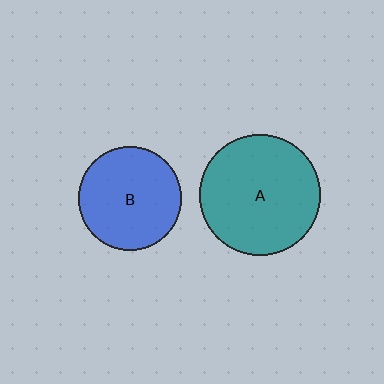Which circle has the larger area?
Circle A (teal).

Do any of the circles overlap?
No, none of the circles overlap.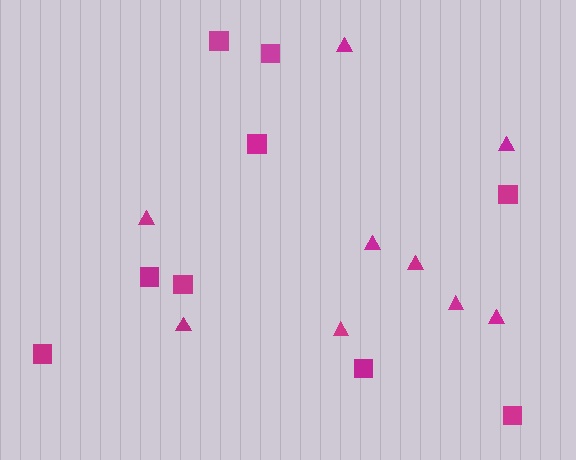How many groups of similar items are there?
There are 2 groups: one group of triangles (9) and one group of squares (9).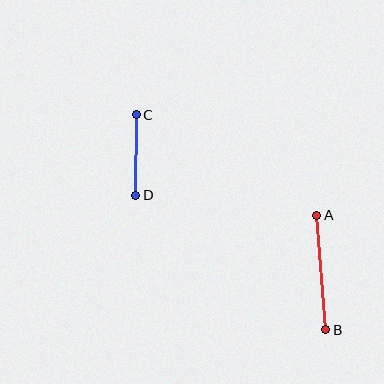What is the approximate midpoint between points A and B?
The midpoint is at approximately (321, 272) pixels.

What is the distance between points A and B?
The distance is approximately 115 pixels.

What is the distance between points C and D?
The distance is approximately 80 pixels.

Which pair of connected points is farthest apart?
Points A and B are farthest apart.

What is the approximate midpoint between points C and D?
The midpoint is at approximately (136, 155) pixels.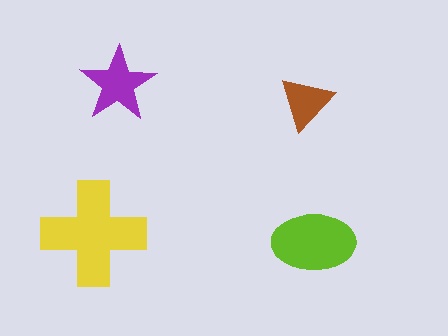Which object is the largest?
The yellow cross.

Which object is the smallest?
The brown triangle.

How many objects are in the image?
There are 4 objects in the image.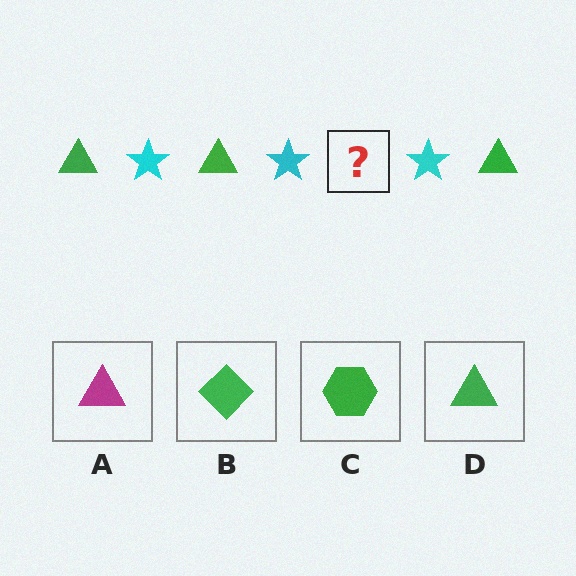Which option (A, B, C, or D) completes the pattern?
D.